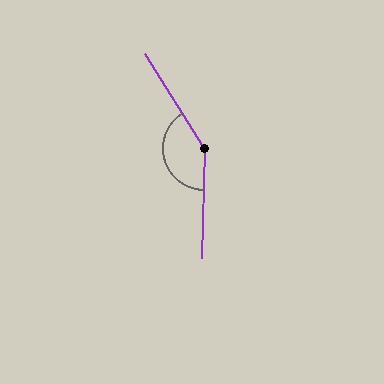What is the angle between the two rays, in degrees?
Approximately 146 degrees.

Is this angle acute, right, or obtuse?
It is obtuse.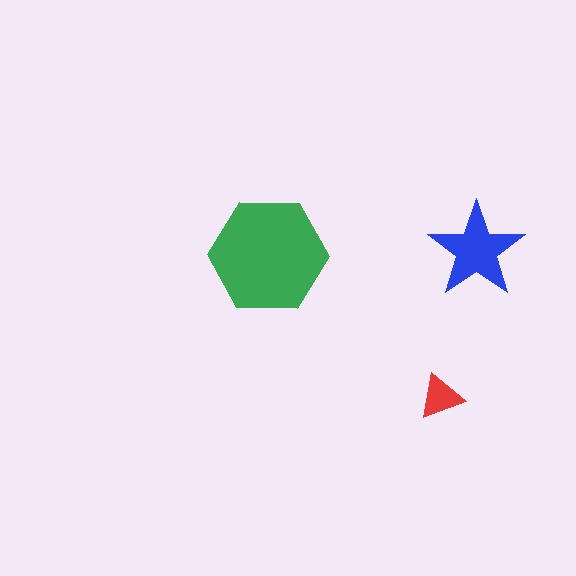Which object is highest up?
The blue star is topmost.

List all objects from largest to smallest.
The green hexagon, the blue star, the red triangle.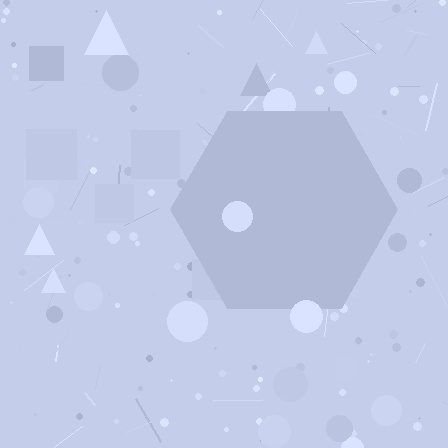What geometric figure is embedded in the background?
A hexagon is embedded in the background.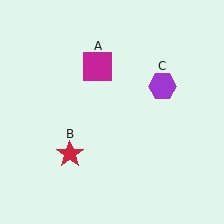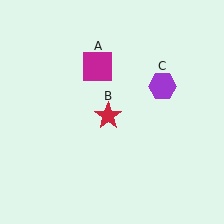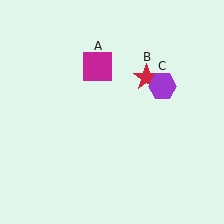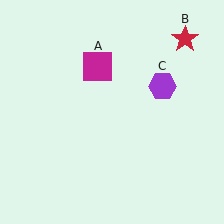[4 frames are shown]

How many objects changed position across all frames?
1 object changed position: red star (object B).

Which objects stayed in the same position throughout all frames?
Magenta square (object A) and purple hexagon (object C) remained stationary.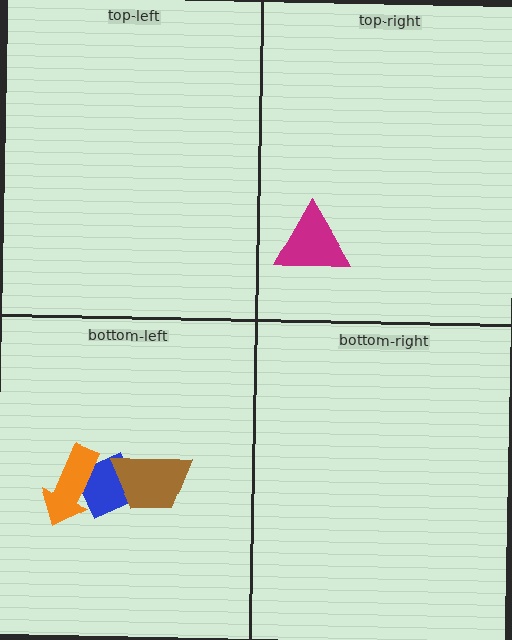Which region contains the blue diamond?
The bottom-left region.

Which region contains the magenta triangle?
The top-right region.